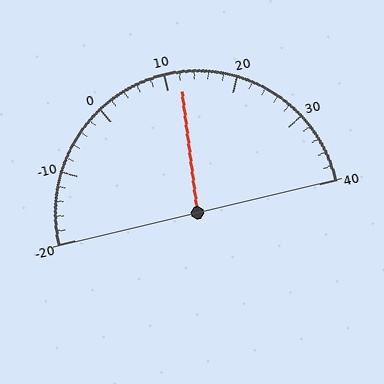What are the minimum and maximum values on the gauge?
The gauge ranges from -20 to 40.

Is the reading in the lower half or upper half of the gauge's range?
The reading is in the upper half of the range (-20 to 40).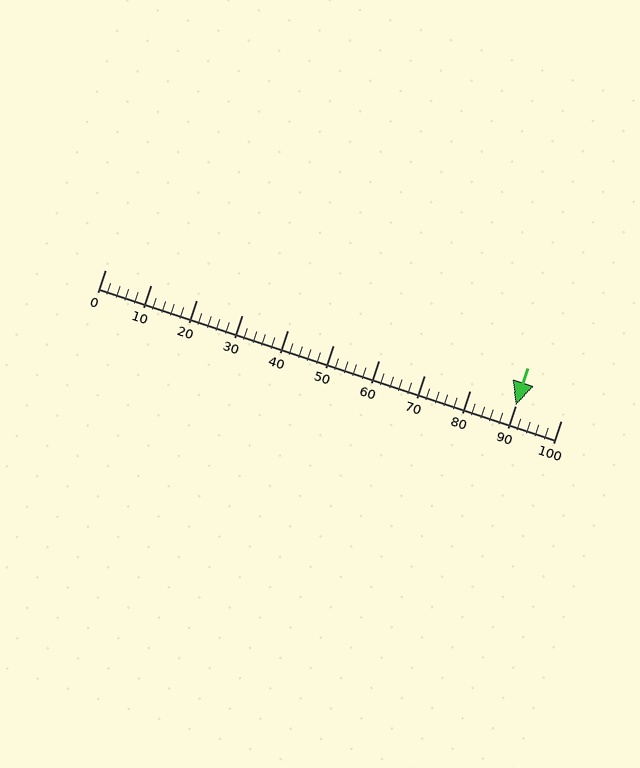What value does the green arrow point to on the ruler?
The green arrow points to approximately 90.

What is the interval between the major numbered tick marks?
The major tick marks are spaced 10 units apart.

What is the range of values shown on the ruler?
The ruler shows values from 0 to 100.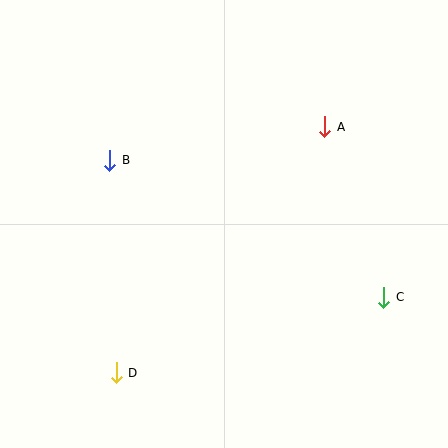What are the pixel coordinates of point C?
Point C is at (384, 297).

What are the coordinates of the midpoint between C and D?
The midpoint between C and D is at (250, 335).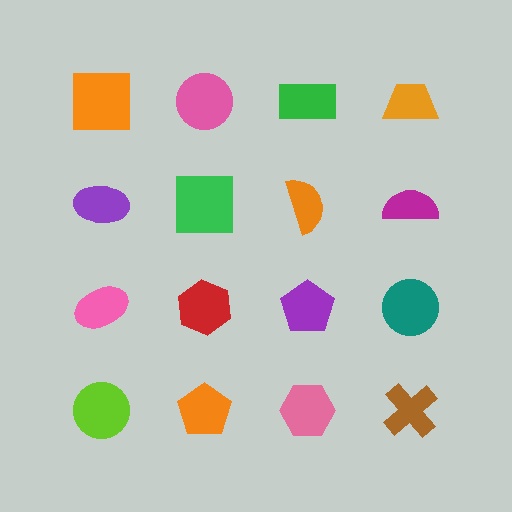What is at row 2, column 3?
An orange semicircle.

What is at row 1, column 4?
An orange trapezoid.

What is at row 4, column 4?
A brown cross.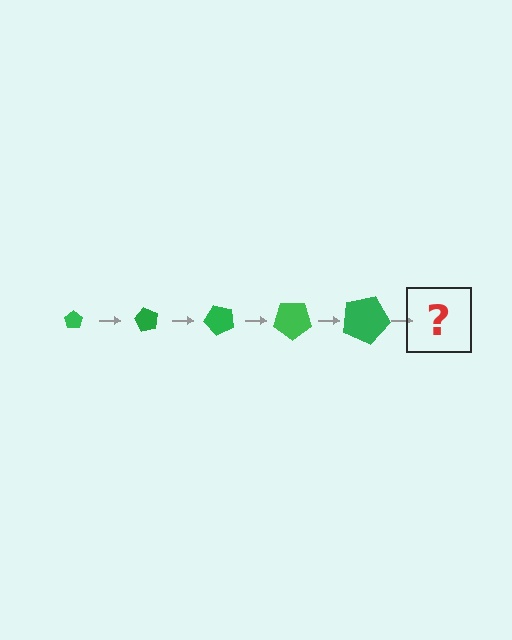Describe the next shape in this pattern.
It should be a pentagon, larger than the previous one and rotated 300 degrees from the start.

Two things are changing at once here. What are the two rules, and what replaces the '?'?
The two rules are that the pentagon grows larger each step and it rotates 60 degrees each step. The '?' should be a pentagon, larger than the previous one and rotated 300 degrees from the start.